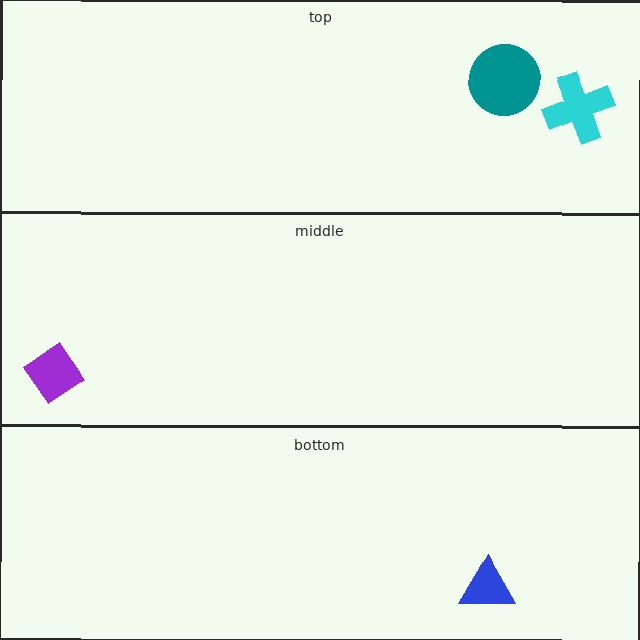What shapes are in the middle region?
The purple diamond.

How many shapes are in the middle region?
1.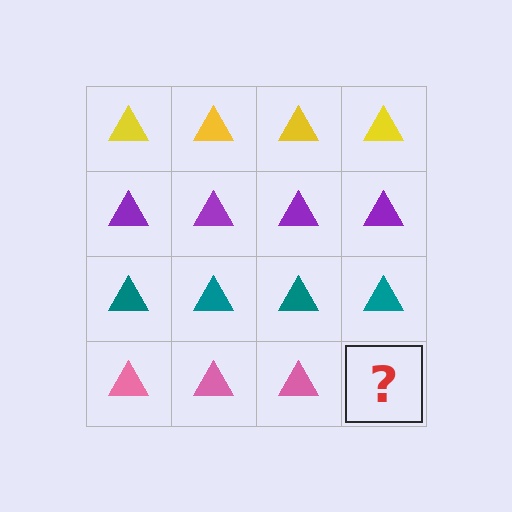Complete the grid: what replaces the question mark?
The question mark should be replaced with a pink triangle.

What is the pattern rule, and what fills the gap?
The rule is that each row has a consistent color. The gap should be filled with a pink triangle.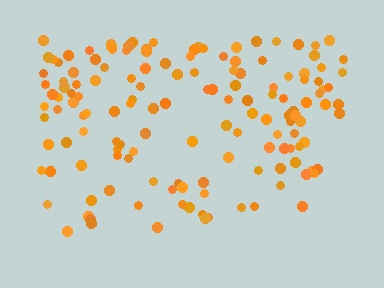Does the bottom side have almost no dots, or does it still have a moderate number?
Still a moderate number, just noticeably fewer than the top.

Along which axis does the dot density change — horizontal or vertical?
Vertical.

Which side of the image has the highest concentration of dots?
The top.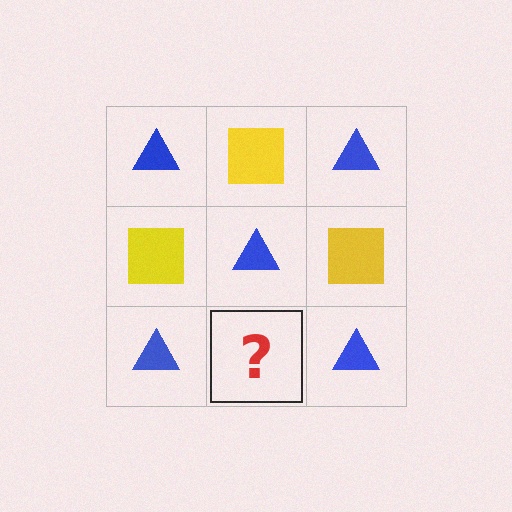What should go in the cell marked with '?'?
The missing cell should contain a yellow square.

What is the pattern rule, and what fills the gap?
The rule is that it alternates blue triangle and yellow square in a checkerboard pattern. The gap should be filled with a yellow square.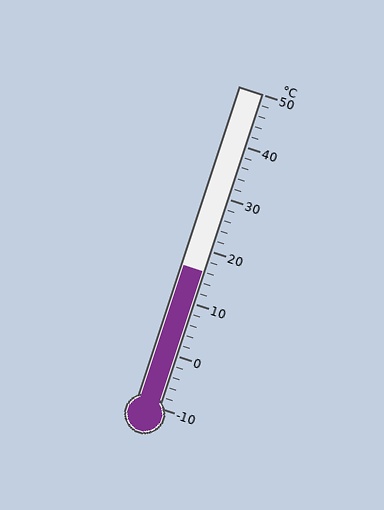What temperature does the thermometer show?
The thermometer shows approximately 16°C.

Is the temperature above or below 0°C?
The temperature is above 0°C.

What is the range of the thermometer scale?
The thermometer scale ranges from -10°C to 50°C.